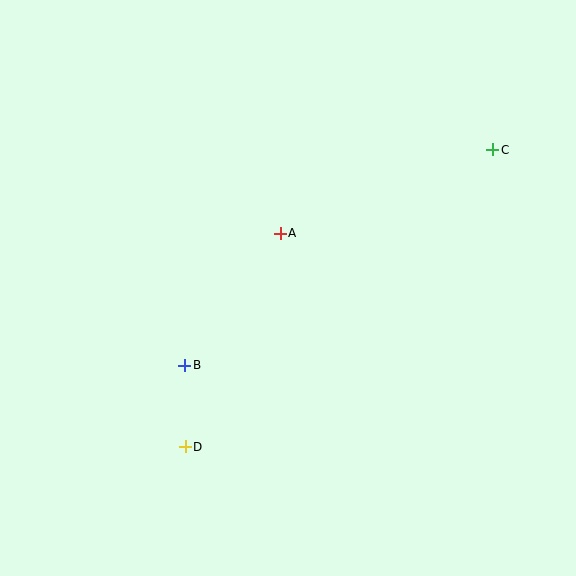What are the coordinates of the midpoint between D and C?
The midpoint between D and C is at (339, 298).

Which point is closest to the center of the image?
Point A at (280, 233) is closest to the center.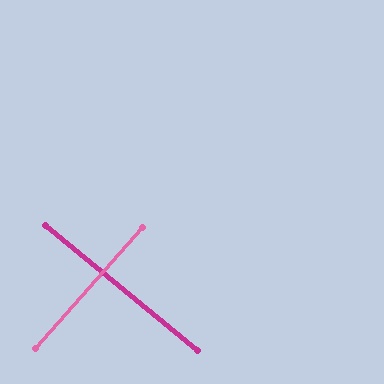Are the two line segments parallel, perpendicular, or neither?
Perpendicular — they meet at approximately 88°.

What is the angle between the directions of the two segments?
Approximately 88 degrees.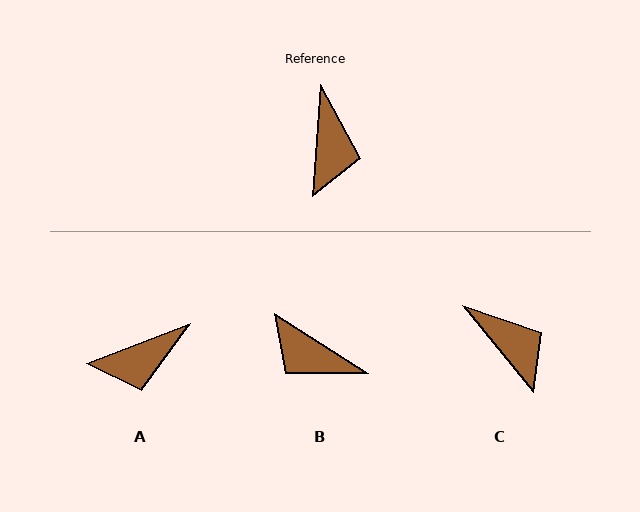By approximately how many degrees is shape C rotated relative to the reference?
Approximately 43 degrees counter-clockwise.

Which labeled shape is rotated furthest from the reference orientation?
B, about 118 degrees away.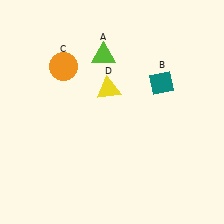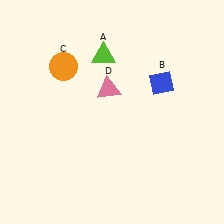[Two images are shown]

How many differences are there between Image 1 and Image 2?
There are 2 differences between the two images.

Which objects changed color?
B changed from teal to blue. D changed from yellow to pink.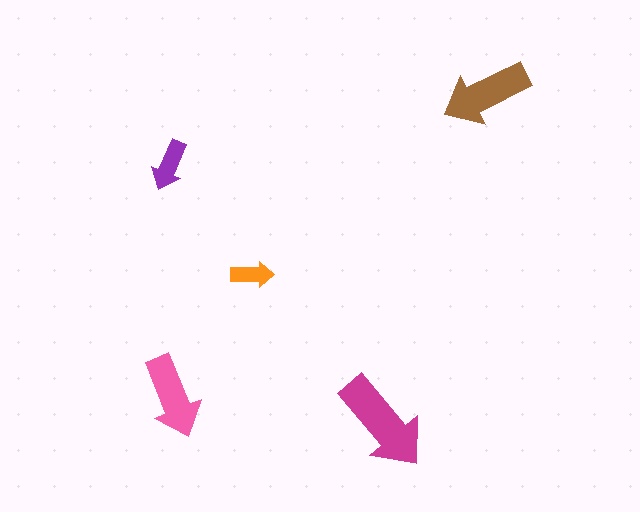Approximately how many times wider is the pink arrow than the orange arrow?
About 2 times wider.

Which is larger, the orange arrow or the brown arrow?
The brown one.